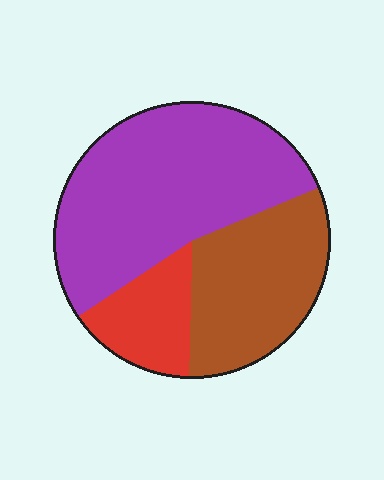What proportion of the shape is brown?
Brown takes up between a sixth and a third of the shape.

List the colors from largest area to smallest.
From largest to smallest: purple, brown, red.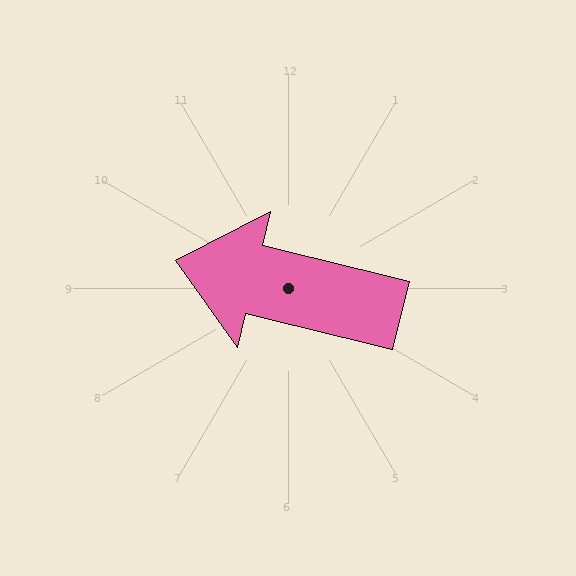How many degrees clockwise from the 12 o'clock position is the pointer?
Approximately 284 degrees.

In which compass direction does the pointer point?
West.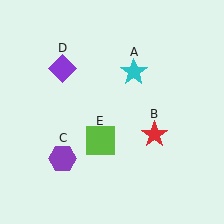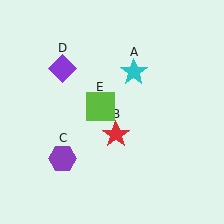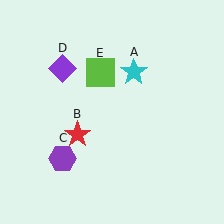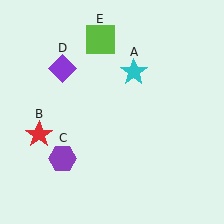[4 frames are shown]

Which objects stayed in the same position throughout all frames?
Cyan star (object A) and purple hexagon (object C) and purple diamond (object D) remained stationary.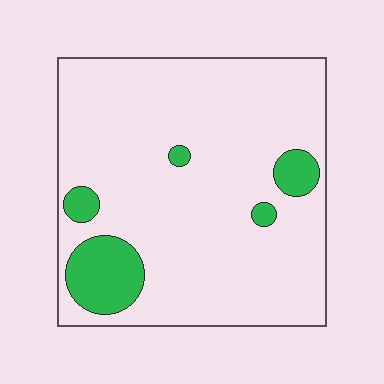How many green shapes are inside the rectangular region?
5.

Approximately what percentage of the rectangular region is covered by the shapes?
Approximately 10%.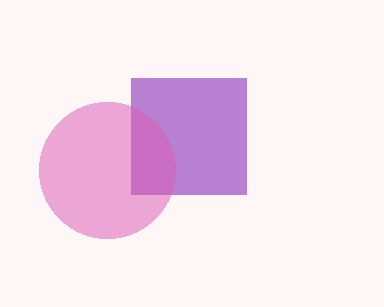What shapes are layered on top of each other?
The layered shapes are: a purple square, a pink circle.